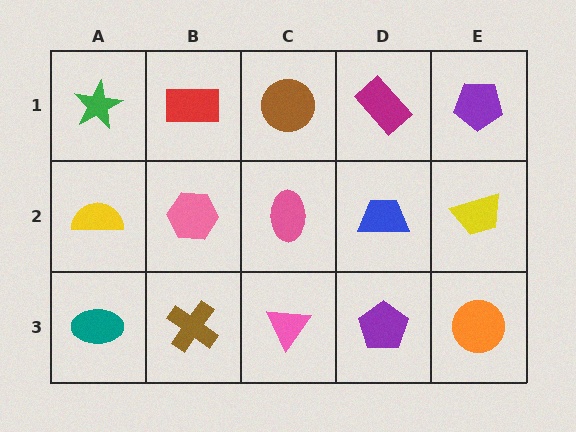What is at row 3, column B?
A brown cross.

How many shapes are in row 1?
5 shapes.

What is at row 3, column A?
A teal ellipse.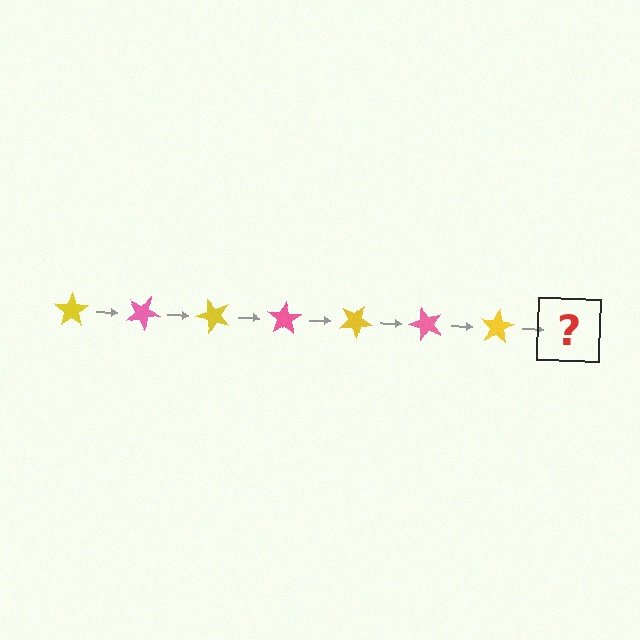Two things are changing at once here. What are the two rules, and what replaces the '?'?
The two rules are that it rotates 25 degrees each step and the color cycles through yellow and pink. The '?' should be a pink star, rotated 175 degrees from the start.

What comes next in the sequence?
The next element should be a pink star, rotated 175 degrees from the start.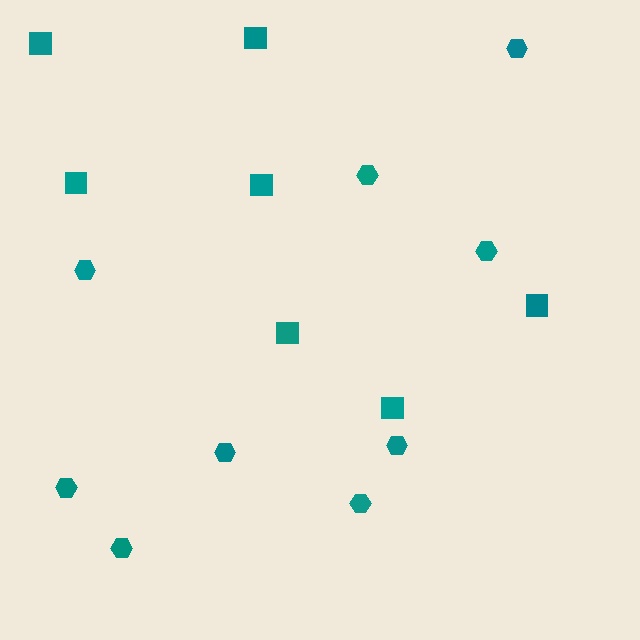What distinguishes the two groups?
There are 2 groups: one group of hexagons (9) and one group of squares (7).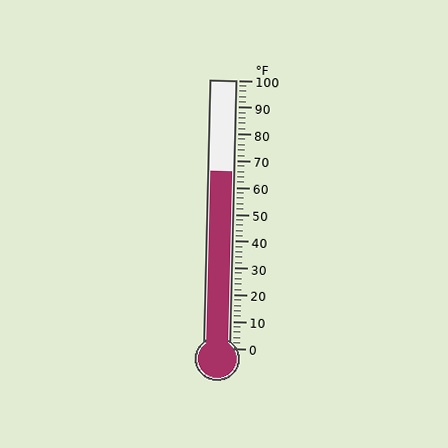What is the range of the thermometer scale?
The thermometer scale ranges from 0°F to 100°F.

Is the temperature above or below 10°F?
The temperature is above 10°F.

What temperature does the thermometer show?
The thermometer shows approximately 66°F.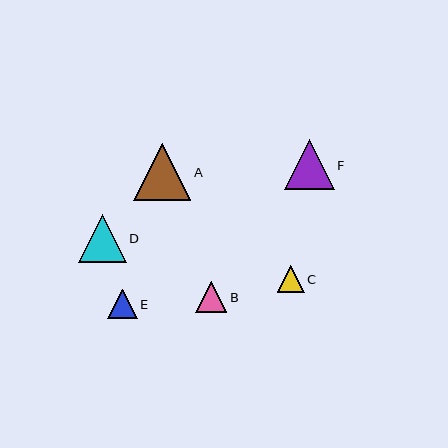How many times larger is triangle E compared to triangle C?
Triangle E is approximately 1.1 times the size of triangle C.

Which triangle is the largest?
Triangle A is the largest with a size of approximately 57 pixels.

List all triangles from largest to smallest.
From largest to smallest: A, F, D, B, E, C.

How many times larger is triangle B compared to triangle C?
Triangle B is approximately 1.2 times the size of triangle C.